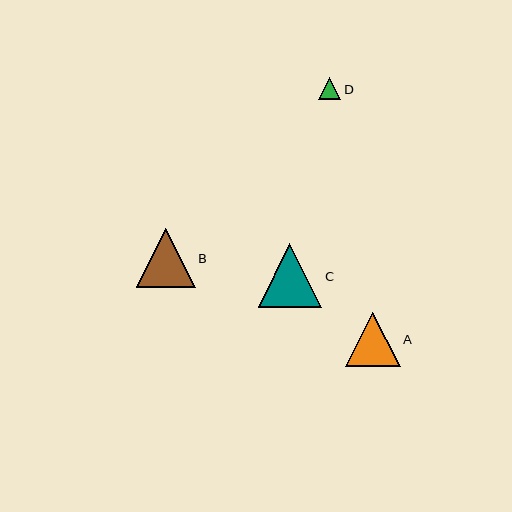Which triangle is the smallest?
Triangle D is the smallest with a size of approximately 22 pixels.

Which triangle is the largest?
Triangle C is the largest with a size of approximately 63 pixels.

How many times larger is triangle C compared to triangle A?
Triangle C is approximately 1.2 times the size of triangle A.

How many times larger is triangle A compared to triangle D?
Triangle A is approximately 2.5 times the size of triangle D.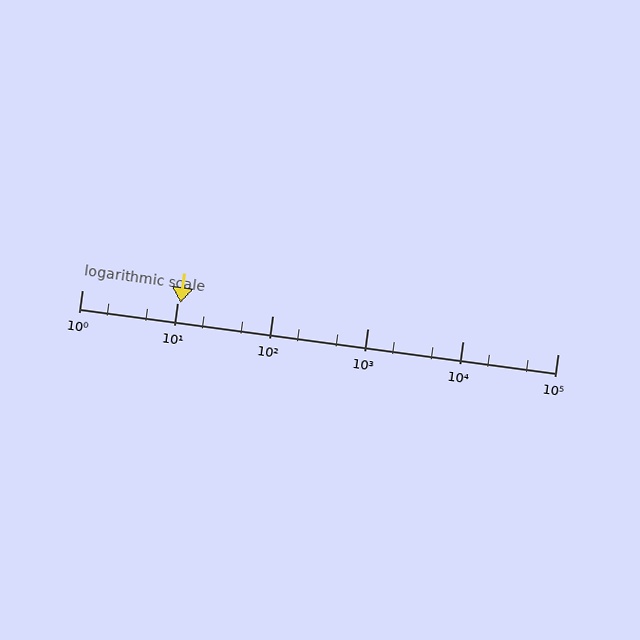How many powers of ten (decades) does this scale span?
The scale spans 5 decades, from 1 to 100000.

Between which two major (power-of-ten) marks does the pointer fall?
The pointer is between 10 and 100.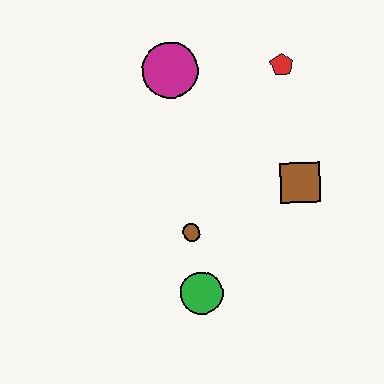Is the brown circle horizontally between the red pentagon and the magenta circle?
Yes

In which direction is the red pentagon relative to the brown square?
The red pentagon is above the brown square.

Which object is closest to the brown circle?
The green circle is closest to the brown circle.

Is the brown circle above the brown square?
No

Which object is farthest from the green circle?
The red pentagon is farthest from the green circle.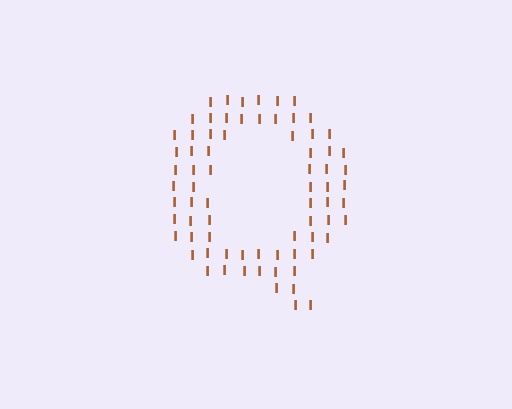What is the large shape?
The large shape is the letter Q.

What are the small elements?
The small elements are letter I's.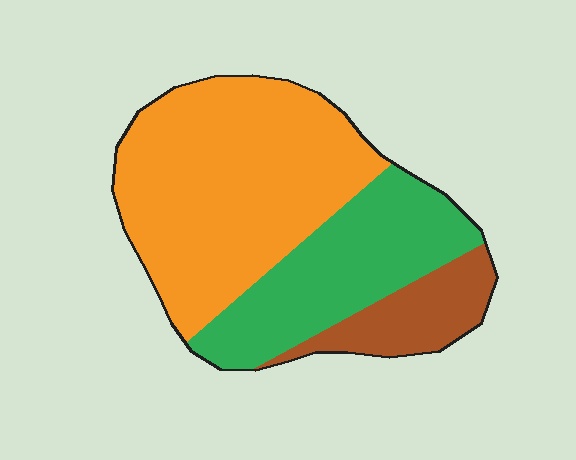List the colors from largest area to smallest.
From largest to smallest: orange, green, brown.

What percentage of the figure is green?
Green covers around 30% of the figure.